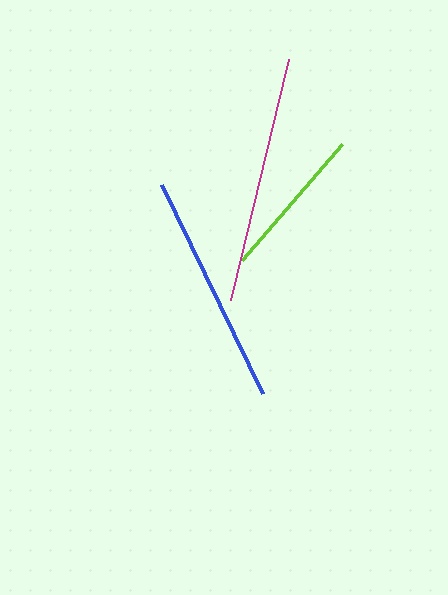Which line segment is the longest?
The magenta line is the longest at approximately 249 pixels.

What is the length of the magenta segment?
The magenta segment is approximately 249 pixels long.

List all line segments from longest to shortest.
From longest to shortest: magenta, blue, lime.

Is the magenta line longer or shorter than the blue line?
The magenta line is longer than the blue line.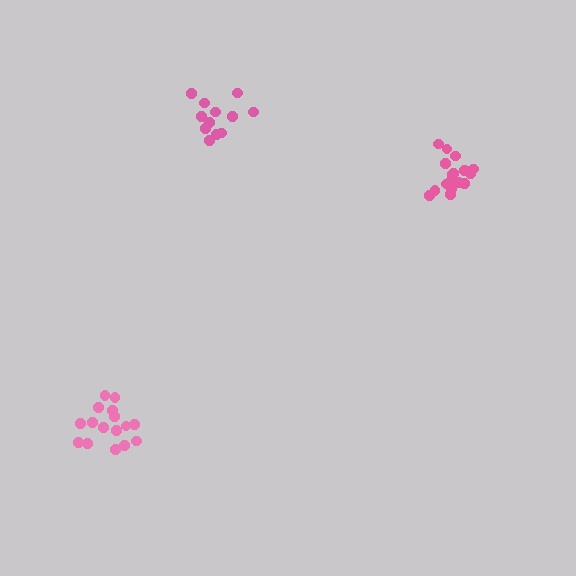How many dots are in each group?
Group 1: 16 dots, Group 2: 12 dots, Group 3: 18 dots (46 total).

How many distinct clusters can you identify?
There are 3 distinct clusters.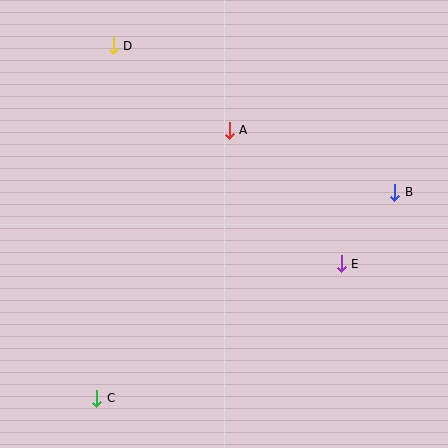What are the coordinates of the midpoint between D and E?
The midpoint between D and E is at (227, 155).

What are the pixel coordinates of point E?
Point E is at (341, 264).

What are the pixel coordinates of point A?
Point A is at (229, 130).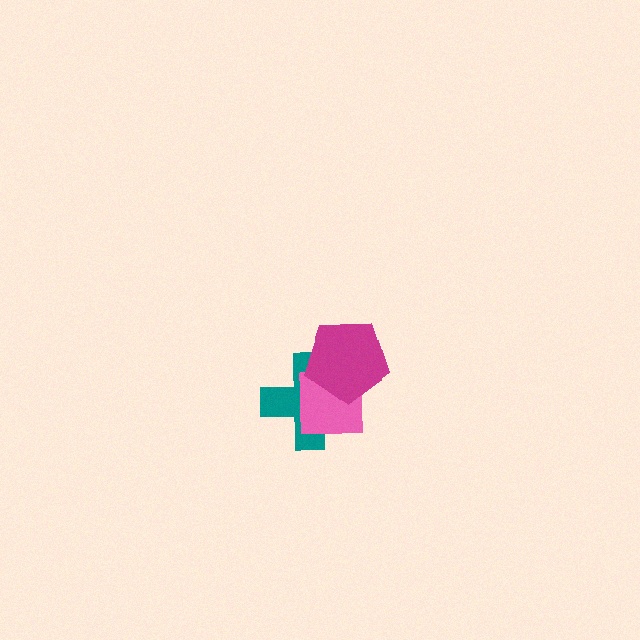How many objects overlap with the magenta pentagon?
2 objects overlap with the magenta pentagon.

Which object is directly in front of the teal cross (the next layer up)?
The pink square is directly in front of the teal cross.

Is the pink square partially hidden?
Yes, it is partially covered by another shape.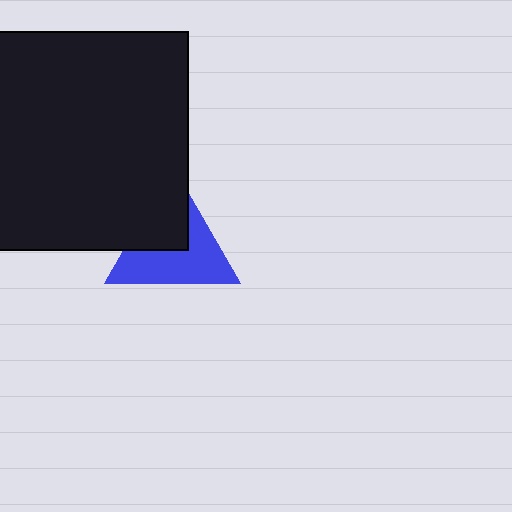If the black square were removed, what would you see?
You would see the complete blue triangle.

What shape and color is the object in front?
The object in front is a black square.